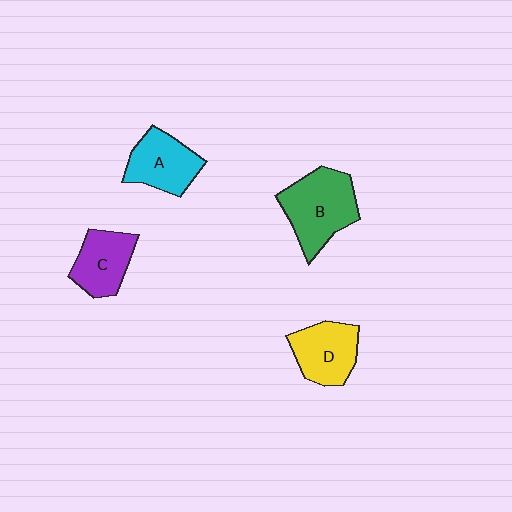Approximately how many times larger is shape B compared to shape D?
Approximately 1.3 times.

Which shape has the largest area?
Shape B (green).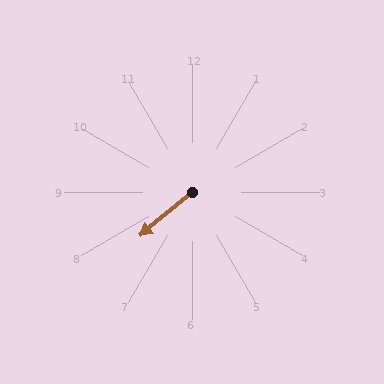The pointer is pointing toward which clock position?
Roughly 8 o'clock.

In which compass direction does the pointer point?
Southwest.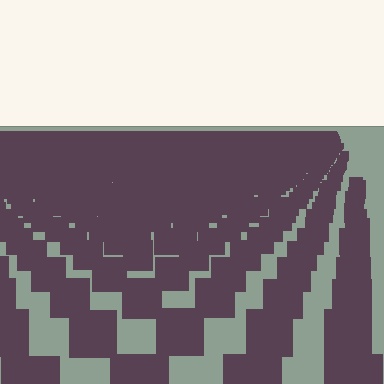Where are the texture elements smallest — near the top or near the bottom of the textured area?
Near the top.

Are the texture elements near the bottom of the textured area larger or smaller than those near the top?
Larger. Near the bottom, elements are closer to the viewer and appear at a bigger on-screen size.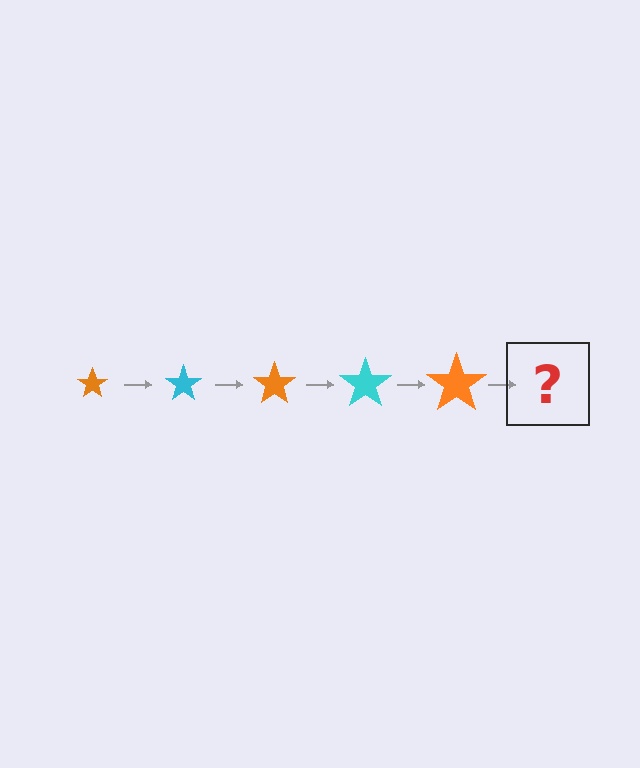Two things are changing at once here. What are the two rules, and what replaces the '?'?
The two rules are that the star grows larger each step and the color cycles through orange and cyan. The '?' should be a cyan star, larger than the previous one.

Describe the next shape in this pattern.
It should be a cyan star, larger than the previous one.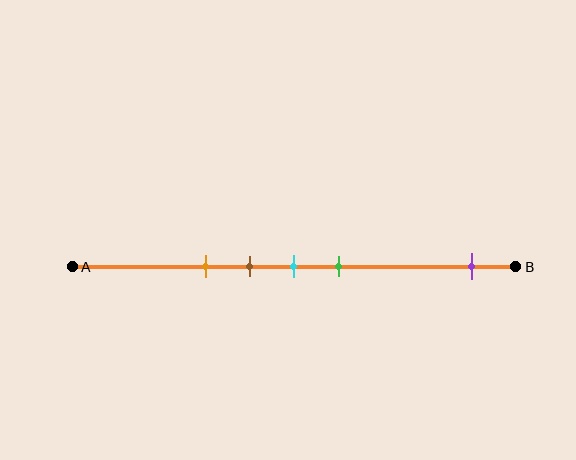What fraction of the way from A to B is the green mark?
The green mark is approximately 60% (0.6) of the way from A to B.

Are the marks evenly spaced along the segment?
No, the marks are not evenly spaced.